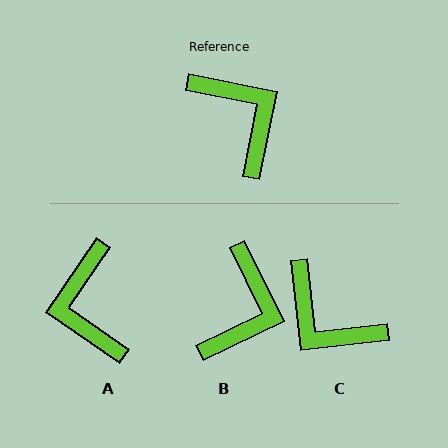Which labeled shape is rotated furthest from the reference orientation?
C, about 162 degrees away.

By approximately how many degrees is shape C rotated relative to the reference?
Approximately 162 degrees clockwise.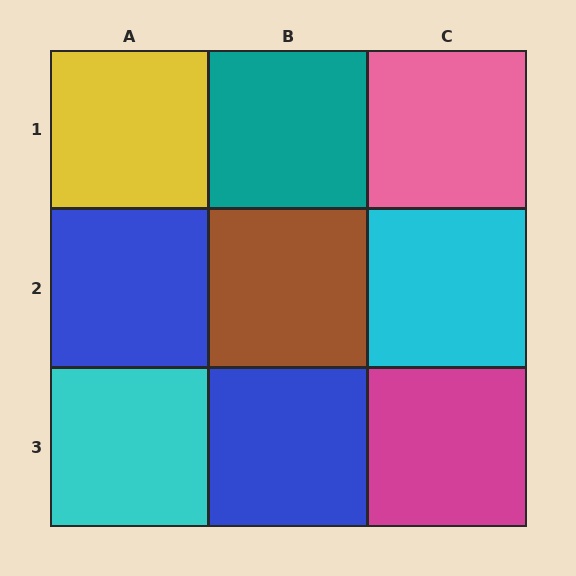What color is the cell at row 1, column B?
Teal.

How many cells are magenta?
1 cell is magenta.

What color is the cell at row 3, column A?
Cyan.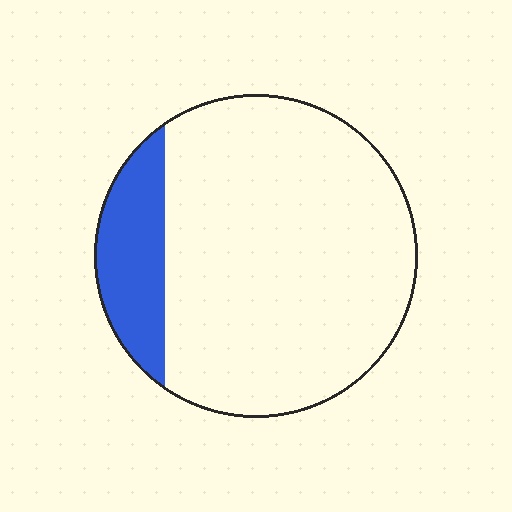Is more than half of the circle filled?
No.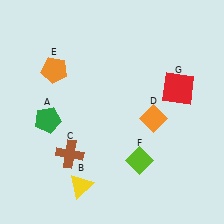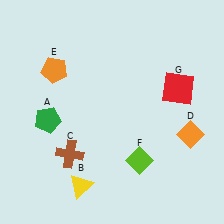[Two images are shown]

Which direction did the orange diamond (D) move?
The orange diamond (D) moved right.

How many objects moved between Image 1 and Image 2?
1 object moved between the two images.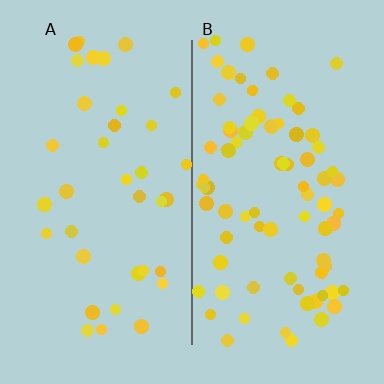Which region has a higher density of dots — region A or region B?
B (the right).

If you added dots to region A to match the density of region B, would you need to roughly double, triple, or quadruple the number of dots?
Approximately double.